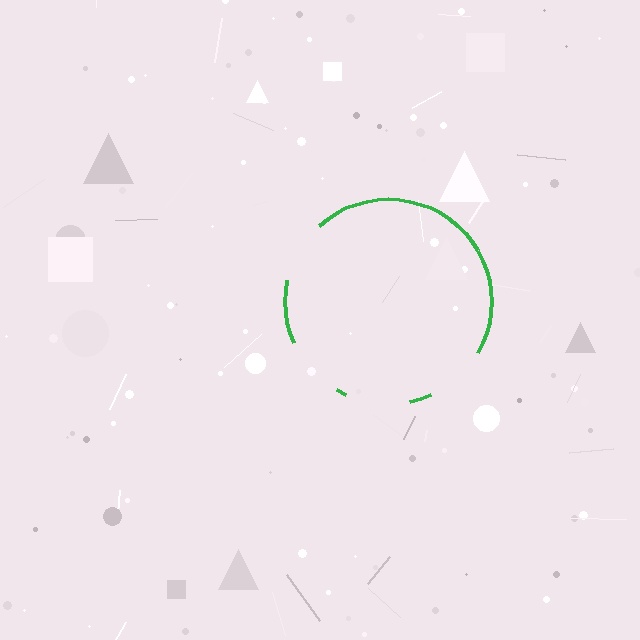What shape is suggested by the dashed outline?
The dashed outline suggests a circle.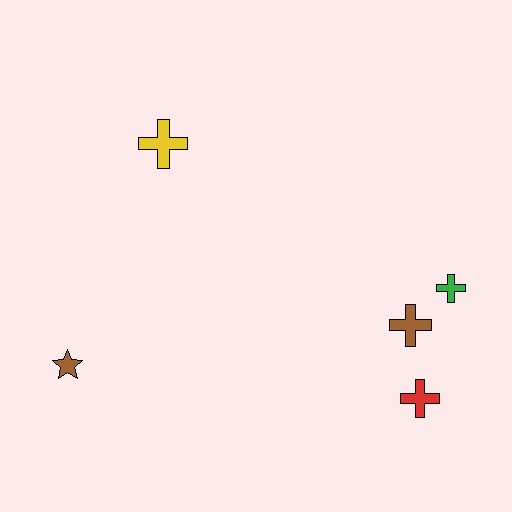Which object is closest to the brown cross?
The green cross is closest to the brown cross.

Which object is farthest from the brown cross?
The brown star is farthest from the brown cross.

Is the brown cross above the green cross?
No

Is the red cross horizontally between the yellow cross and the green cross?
Yes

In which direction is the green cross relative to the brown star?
The green cross is to the right of the brown star.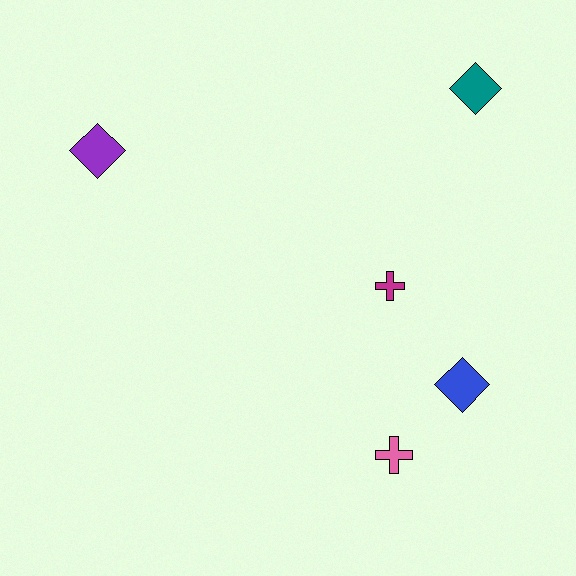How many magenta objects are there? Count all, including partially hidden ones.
There is 1 magenta object.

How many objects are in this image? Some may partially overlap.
There are 5 objects.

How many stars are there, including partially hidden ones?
There are no stars.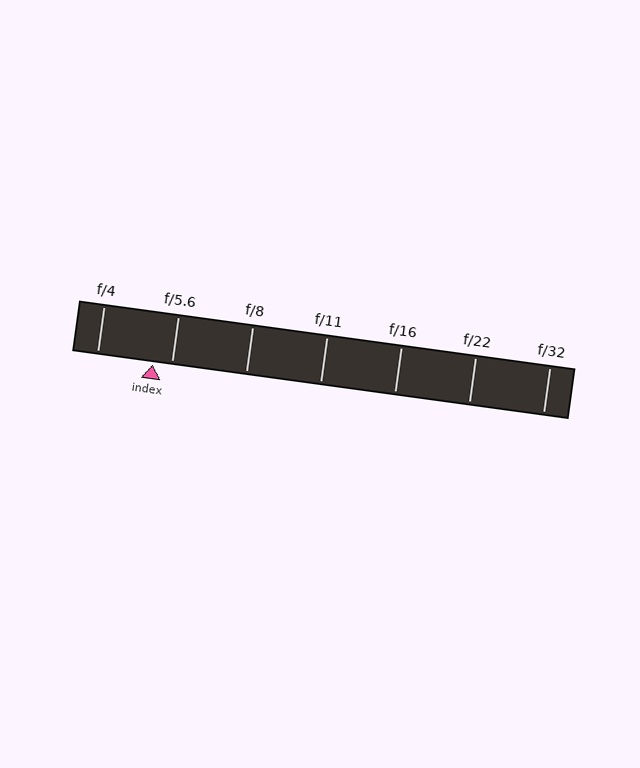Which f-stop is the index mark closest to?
The index mark is closest to f/5.6.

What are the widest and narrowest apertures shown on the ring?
The widest aperture shown is f/4 and the narrowest is f/32.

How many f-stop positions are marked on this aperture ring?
There are 7 f-stop positions marked.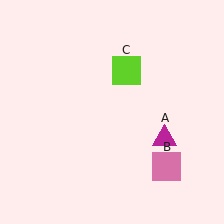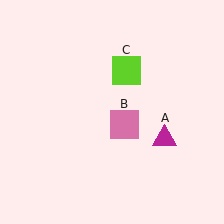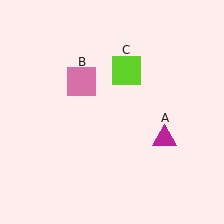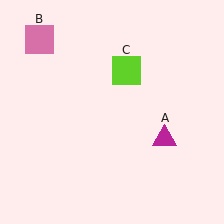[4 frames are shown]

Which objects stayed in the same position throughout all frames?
Magenta triangle (object A) and lime square (object C) remained stationary.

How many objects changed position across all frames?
1 object changed position: pink square (object B).